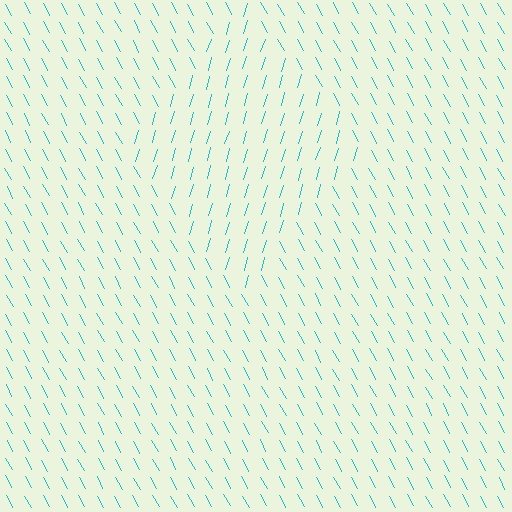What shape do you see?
I see a diamond.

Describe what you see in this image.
The image is filled with small cyan line segments. A diamond region in the image has lines oriented differently from the surrounding lines, creating a visible texture boundary.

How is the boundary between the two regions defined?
The boundary is defined purely by a change in line orientation (approximately 45 degrees difference). All lines are the same color and thickness.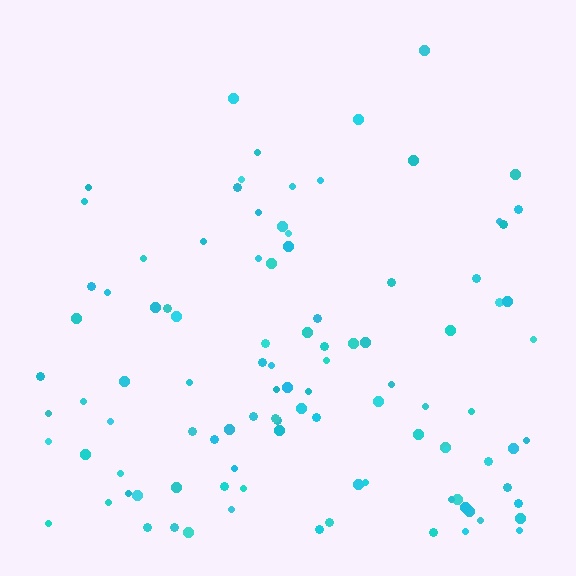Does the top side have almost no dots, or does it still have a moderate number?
Still a moderate number, just noticeably fewer than the bottom.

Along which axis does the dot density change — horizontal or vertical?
Vertical.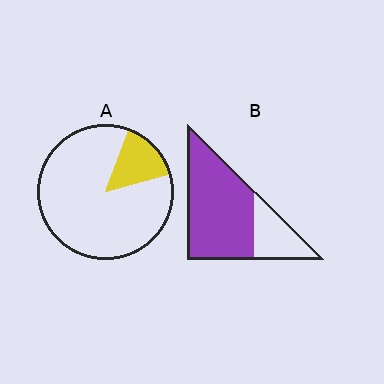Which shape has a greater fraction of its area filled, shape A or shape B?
Shape B.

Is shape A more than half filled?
No.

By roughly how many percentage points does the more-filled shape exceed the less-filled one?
By roughly 60 percentage points (B over A).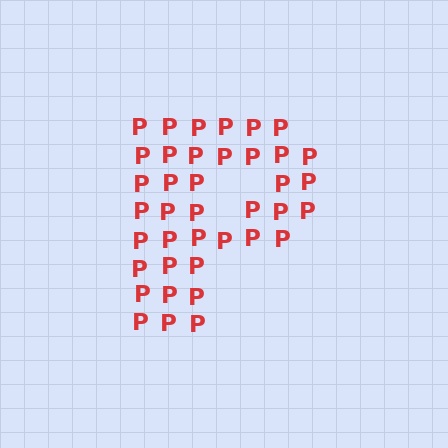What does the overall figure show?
The overall figure shows the letter P.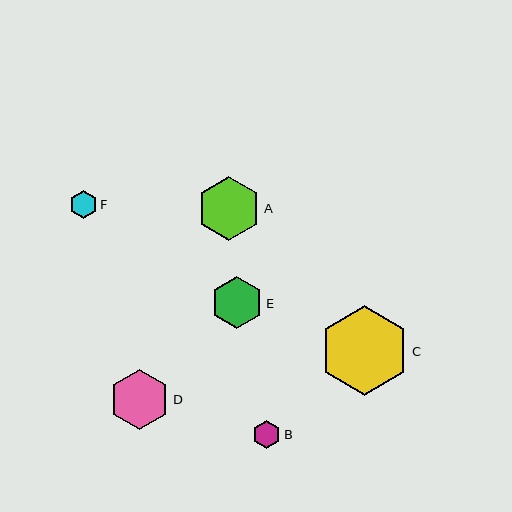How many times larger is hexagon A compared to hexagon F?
Hexagon A is approximately 2.3 times the size of hexagon F.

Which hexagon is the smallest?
Hexagon F is the smallest with a size of approximately 27 pixels.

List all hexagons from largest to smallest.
From largest to smallest: C, A, D, E, B, F.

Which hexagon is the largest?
Hexagon C is the largest with a size of approximately 89 pixels.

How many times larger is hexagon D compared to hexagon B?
Hexagon D is approximately 2.1 times the size of hexagon B.